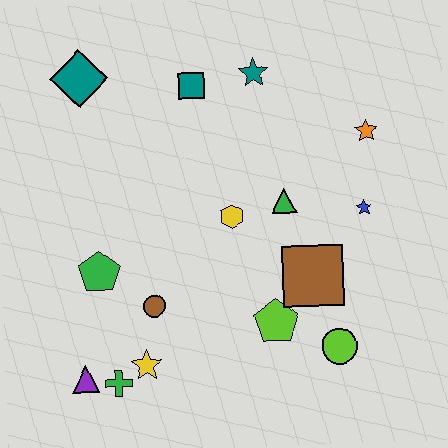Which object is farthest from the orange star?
The purple triangle is farthest from the orange star.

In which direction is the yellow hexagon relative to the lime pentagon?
The yellow hexagon is above the lime pentagon.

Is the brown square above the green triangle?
No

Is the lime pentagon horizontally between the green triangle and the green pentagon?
Yes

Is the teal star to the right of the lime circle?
No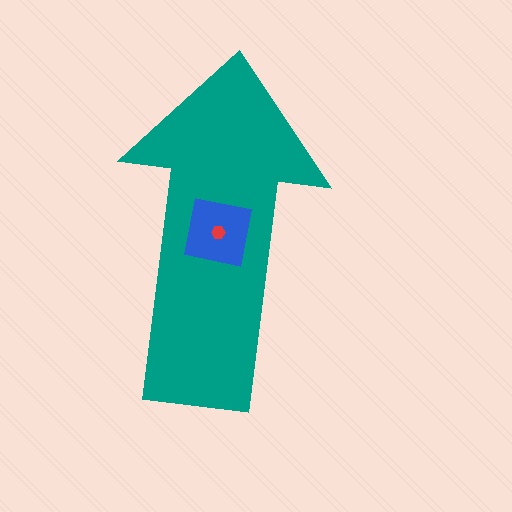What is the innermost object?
The red hexagon.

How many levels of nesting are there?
3.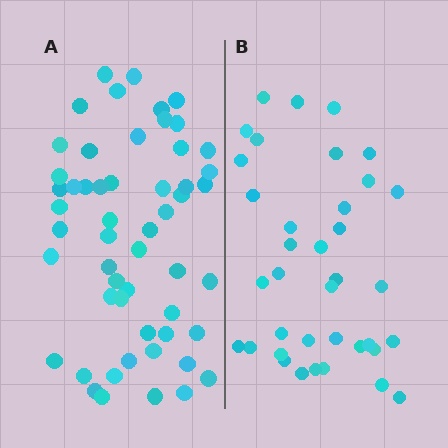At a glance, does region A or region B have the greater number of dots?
Region A (the left region) has more dots.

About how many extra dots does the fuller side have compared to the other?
Region A has approximately 15 more dots than region B.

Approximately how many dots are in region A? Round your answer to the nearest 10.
About 50 dots. (The exact count is 54, which rounds to 50.)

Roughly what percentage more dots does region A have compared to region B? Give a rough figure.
About 45% more.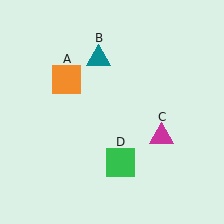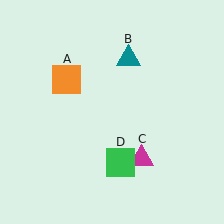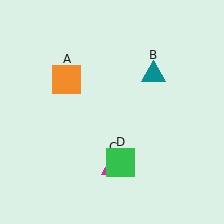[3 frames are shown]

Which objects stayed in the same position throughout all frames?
Orange square (object A) and green square (object D) remained stationary.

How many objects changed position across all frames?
2 objects changed position: teal triangle (object B), magenta triangle (object C).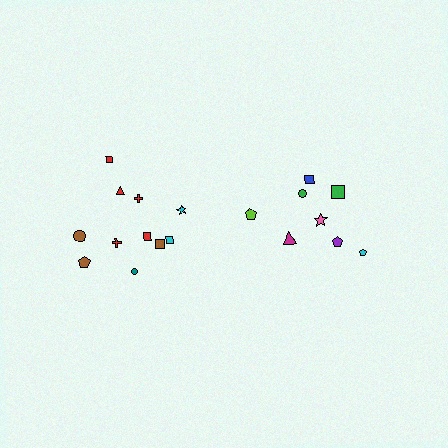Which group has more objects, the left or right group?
The left group.